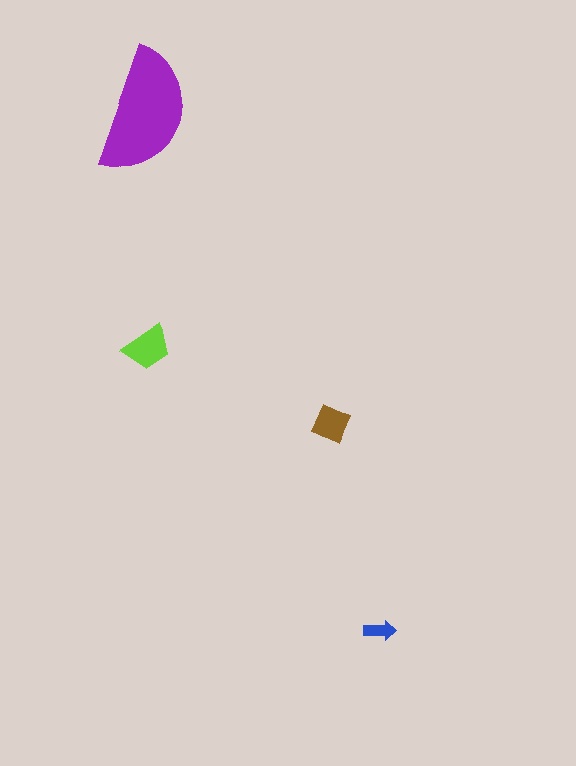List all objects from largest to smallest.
The purple semicircle, the lime trapezoid, the brown diamond, the blue arrow.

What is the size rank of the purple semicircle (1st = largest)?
1st.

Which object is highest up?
The purple semicircle is topmost.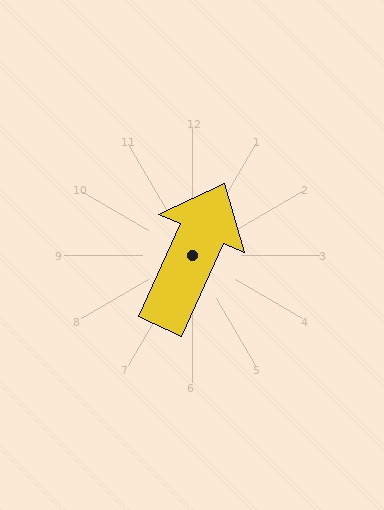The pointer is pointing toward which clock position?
Roughly 1 o'clock.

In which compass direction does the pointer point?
Northeast.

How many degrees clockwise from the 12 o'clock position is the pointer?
Approximately 24 degrees.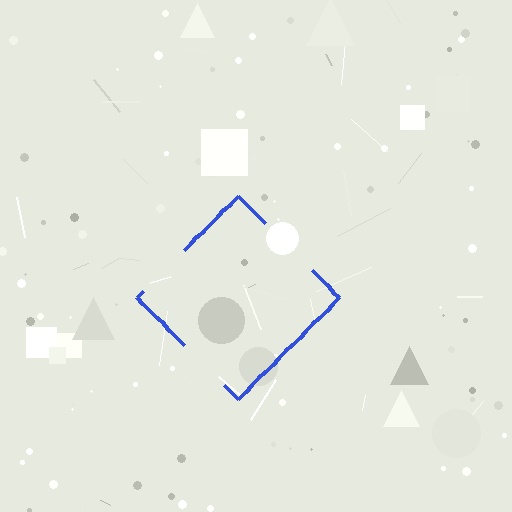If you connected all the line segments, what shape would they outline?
They would outline a diamond.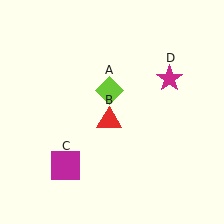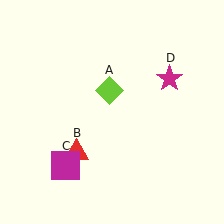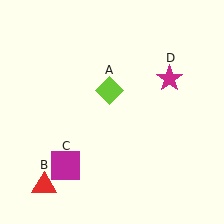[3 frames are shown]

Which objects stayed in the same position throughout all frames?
Lime diamond (object A) and magenta square (object C) and magenta star (object D) remained stationary.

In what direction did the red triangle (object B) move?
The red triangle (object B) moved down and to the left.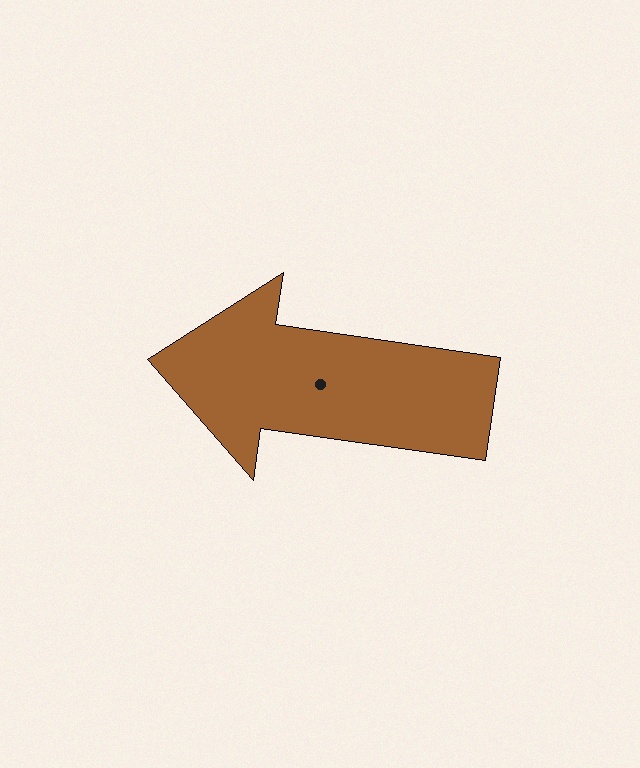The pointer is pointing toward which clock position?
Roughly 9 o'clock.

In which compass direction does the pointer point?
West.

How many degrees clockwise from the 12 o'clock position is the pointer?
Approximately 278 degrees.